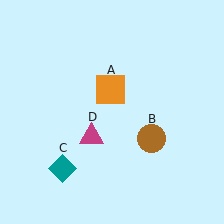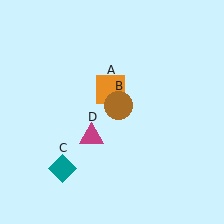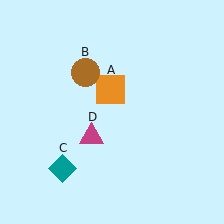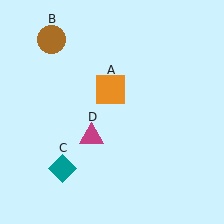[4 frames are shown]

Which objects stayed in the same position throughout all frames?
Orange square (object A) and teal diamond (object C) and magenta triangle (object D) remained stationary.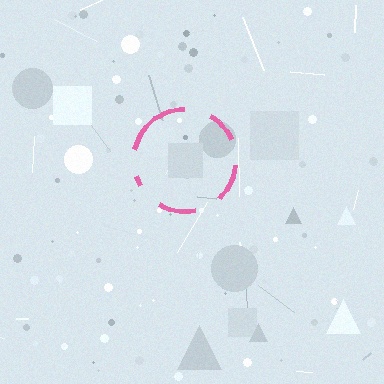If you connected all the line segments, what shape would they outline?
They would outline a circle.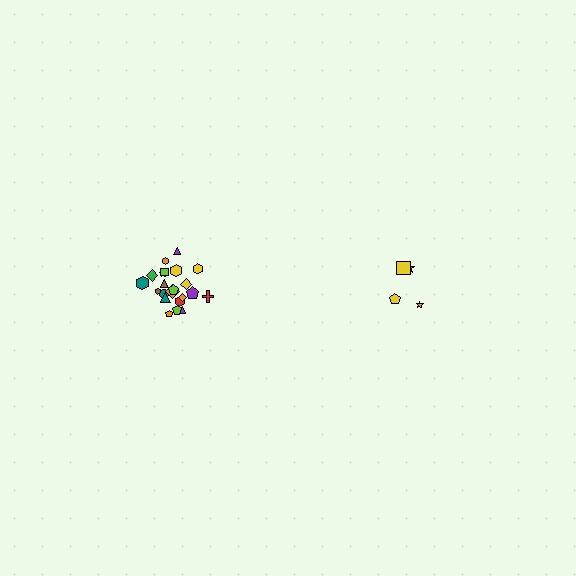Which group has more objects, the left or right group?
The left group.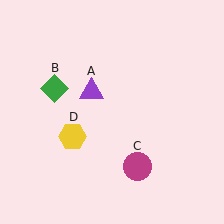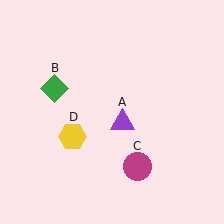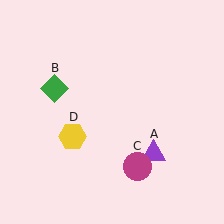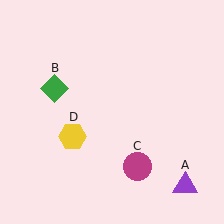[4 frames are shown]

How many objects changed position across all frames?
1 object changed position: purple triangle (object A).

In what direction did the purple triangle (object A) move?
The purple triangle (object A) moved down and to the right.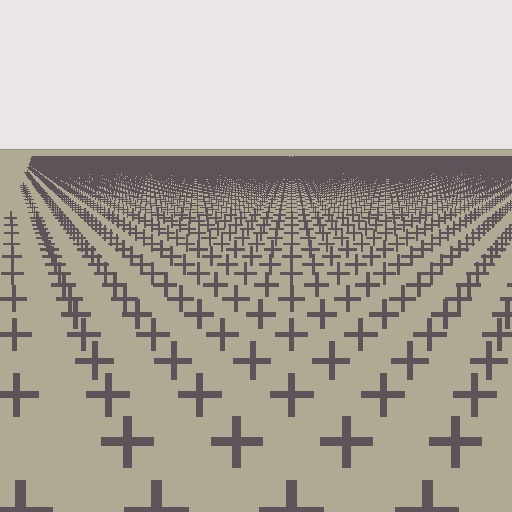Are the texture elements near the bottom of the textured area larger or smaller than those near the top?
Larger. Near the bottom, elements are closer to the viewer and appear at a bigger on-screen size.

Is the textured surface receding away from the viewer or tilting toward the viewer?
The surface is receding away from the viewer. Texture elements get smaller and denser toward the top.